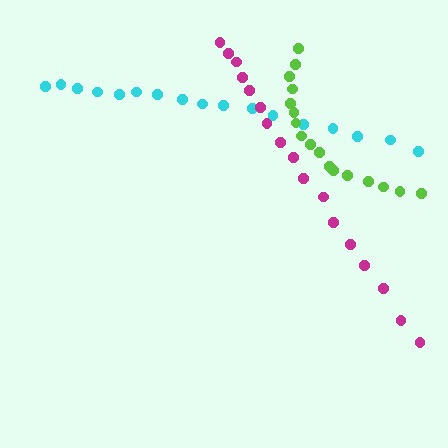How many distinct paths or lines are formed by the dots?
There are 3 distinct paths.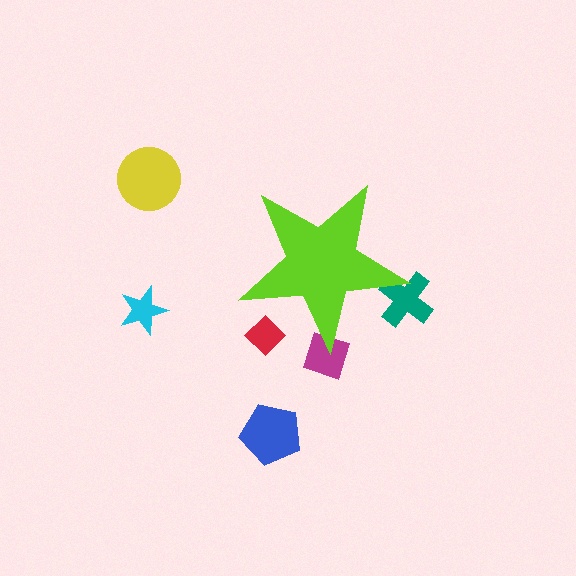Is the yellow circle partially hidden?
No, the yellow circle is fully visible.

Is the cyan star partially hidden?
No, the cyan star is fully visible.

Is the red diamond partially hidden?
Yes, the red diamond is partially hidden behind the lime star.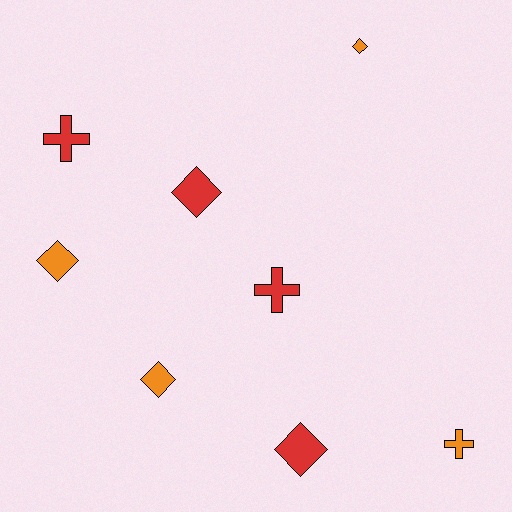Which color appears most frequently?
Orange, with 4 objects.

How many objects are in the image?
There are 8 objects.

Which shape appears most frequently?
Diamond, with 5 objects.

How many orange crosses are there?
There is 1 orange cross.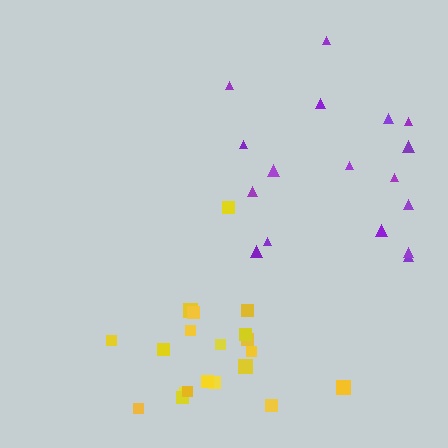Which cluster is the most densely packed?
Yellow.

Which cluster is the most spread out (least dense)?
Purple.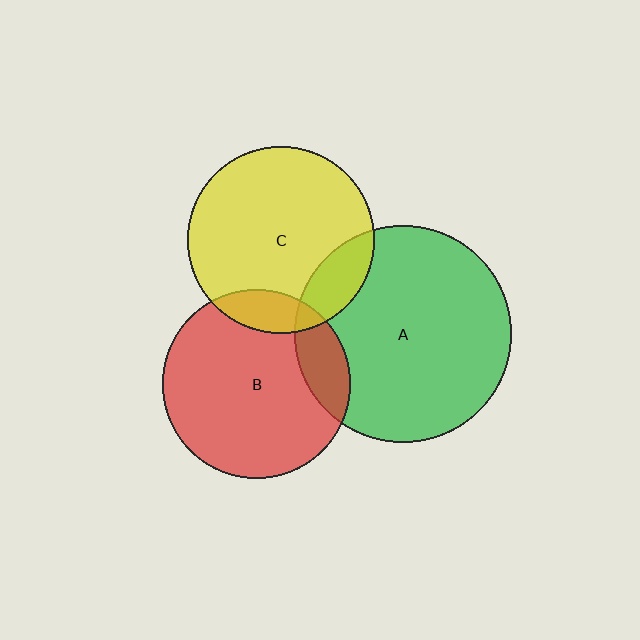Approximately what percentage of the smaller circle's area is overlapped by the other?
Approximately 15%.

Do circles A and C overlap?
Yes.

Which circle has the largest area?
Circle A (green).